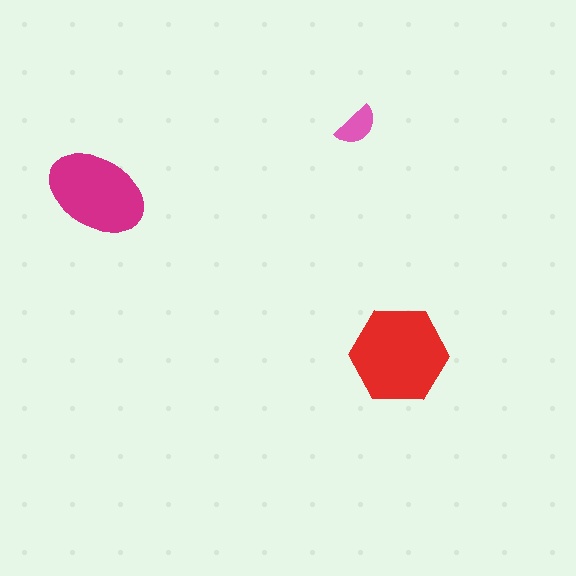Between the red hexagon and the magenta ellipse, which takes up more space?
The red hexagon.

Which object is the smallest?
The pink semicircle.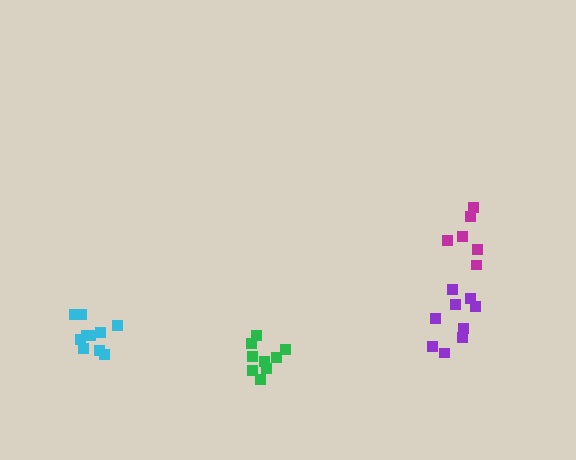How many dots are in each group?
Group 1: 9 dots, Group 2: 10 dots, Group 3: 6 dots, Group 4: 9 dots (34 total).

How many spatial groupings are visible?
There are 4 spatial groupings.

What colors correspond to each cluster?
The clusters are colored: green, cyan, magenta, purple.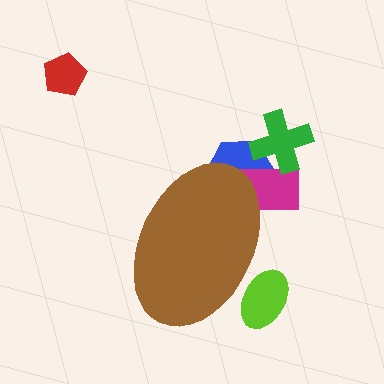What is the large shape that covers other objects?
A brown ellipse.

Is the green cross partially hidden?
No, the green cross is fully visible.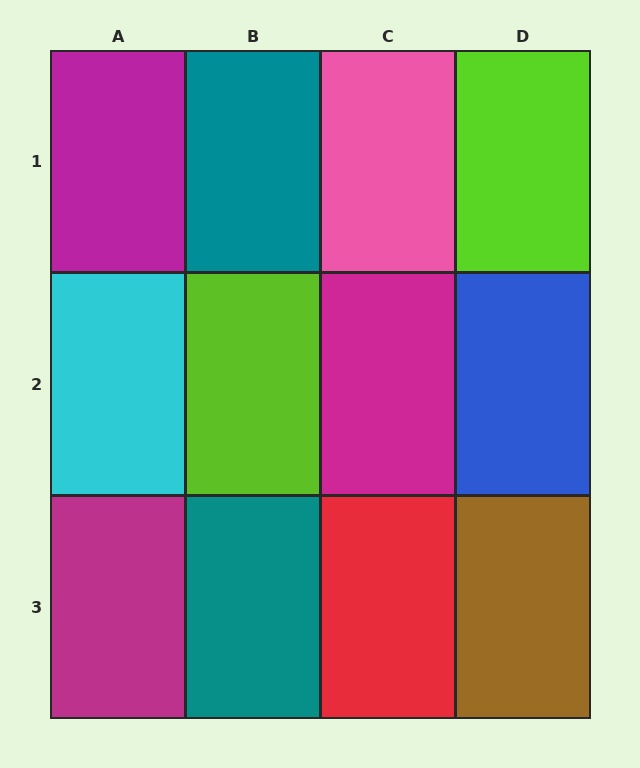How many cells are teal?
2 cells are teal.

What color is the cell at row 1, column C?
Pink.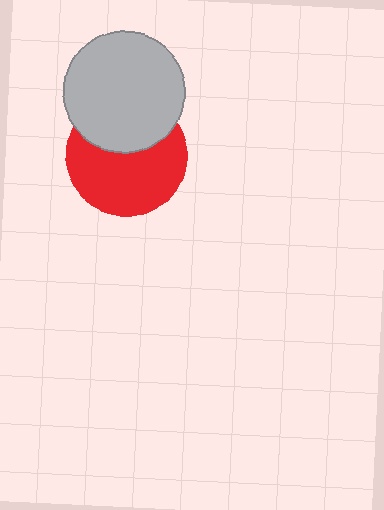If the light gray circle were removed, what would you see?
You would see the complete red circle.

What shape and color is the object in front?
The object in front is a light gray circle.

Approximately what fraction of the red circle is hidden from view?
Roughly 37% of the red circle is hidden behind the light gray circle.